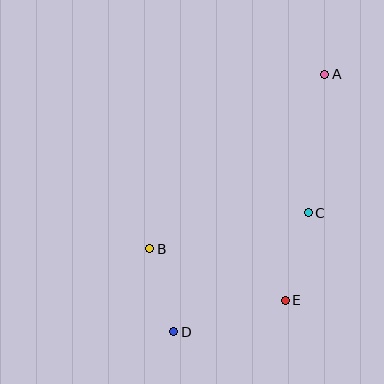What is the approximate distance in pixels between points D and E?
The distance between D and E is approximately 116 pixels.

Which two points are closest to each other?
Points B and D are closest to each other.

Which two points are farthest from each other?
Points A and D are farthest from each other.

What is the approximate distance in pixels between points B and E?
The distance between B and E is approximately 145 pixels.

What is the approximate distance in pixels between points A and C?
The distance between A and C is approximately 139 pixels.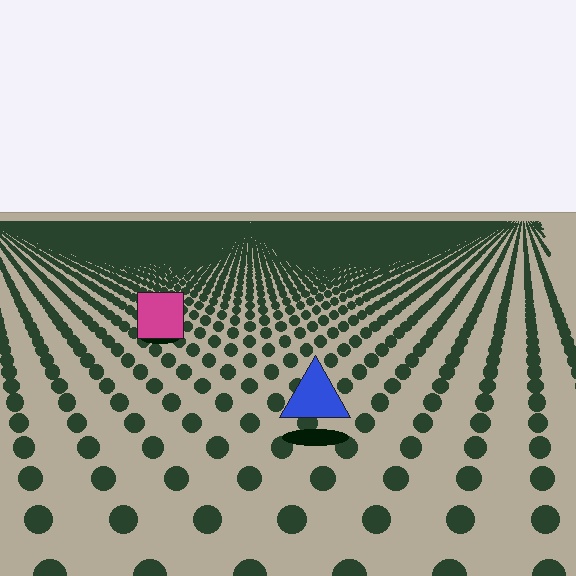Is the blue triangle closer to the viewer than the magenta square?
Yes. The blue triangle is closer — you can tell from the texture gradient: the ground texture is coarser near it.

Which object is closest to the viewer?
The blue triangle is closest. The texture marks near it are larger and more spread out.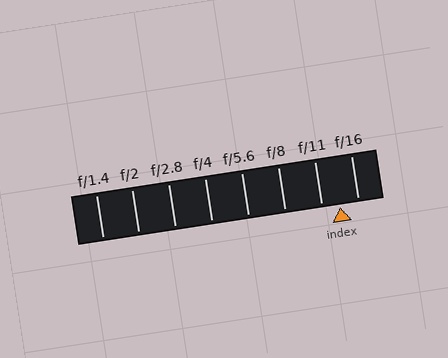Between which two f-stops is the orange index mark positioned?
The index mark is between f/11 and f/16.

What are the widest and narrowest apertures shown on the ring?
The widest aperture shown is f/1.4 and the narrowest is f/16.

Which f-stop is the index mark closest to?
The index mark is closest to f/16.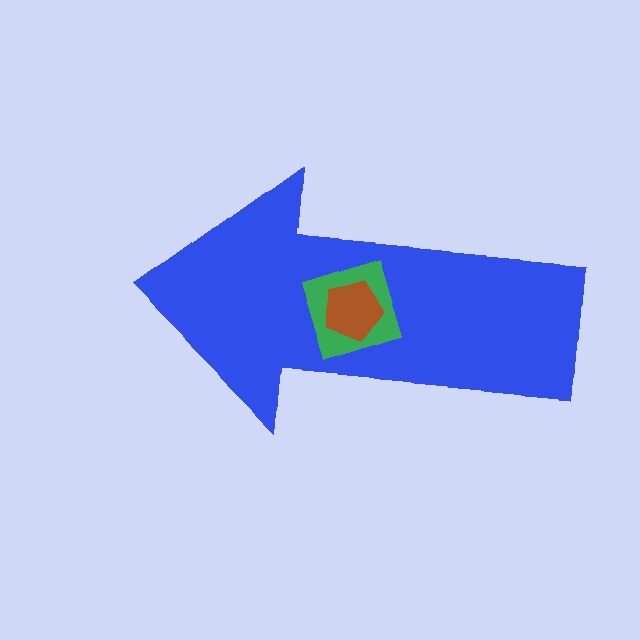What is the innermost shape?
The brown pentagon.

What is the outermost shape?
The blue arrow.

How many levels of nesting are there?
3.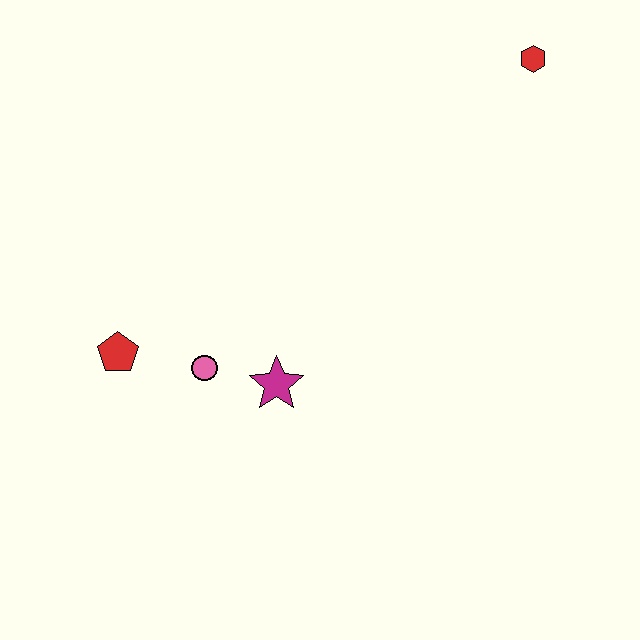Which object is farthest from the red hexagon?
The red pentagon is farthest from the red hexagon.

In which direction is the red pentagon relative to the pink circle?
The red pentagon is to the left of the pink circle.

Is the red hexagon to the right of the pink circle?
Yes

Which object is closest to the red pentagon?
The pink circle is closest to the red pentagon.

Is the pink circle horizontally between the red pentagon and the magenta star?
Yes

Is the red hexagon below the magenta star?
No